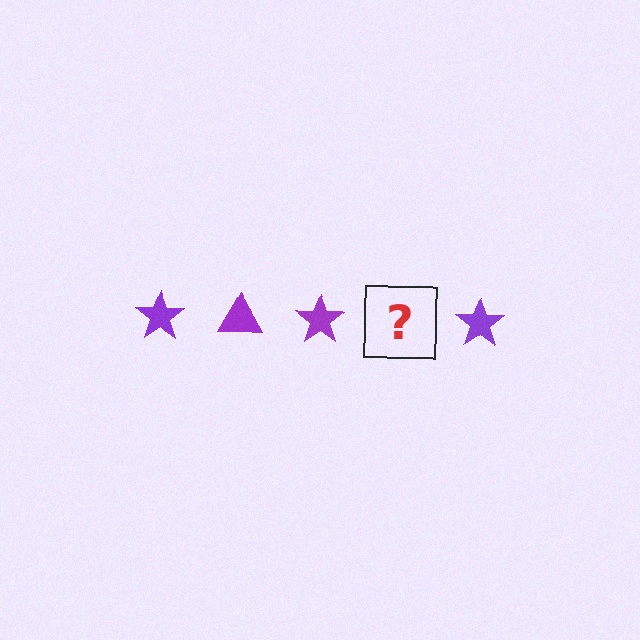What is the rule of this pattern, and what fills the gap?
The rule is that the pattern cycles through star, triangle shapes in purple. The gap should be filled with a purple triangle.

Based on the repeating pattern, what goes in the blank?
The blank should be a purple triangle.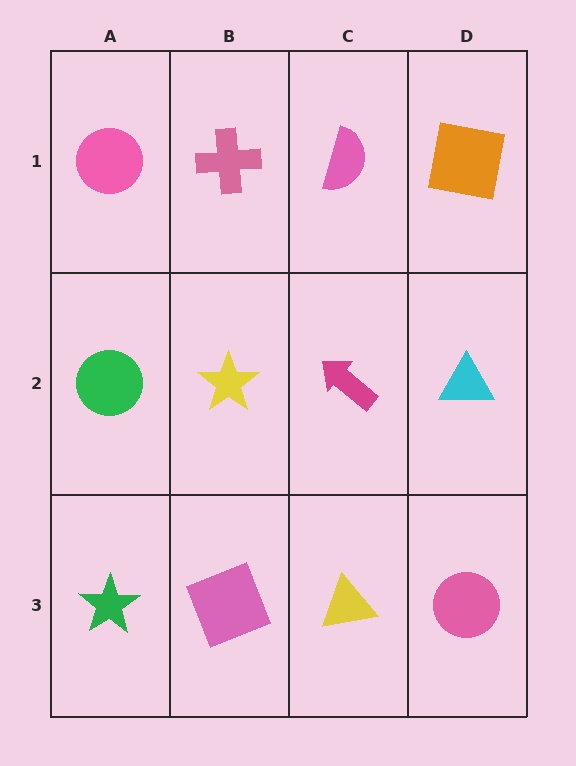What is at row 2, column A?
A green circle.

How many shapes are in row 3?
4 shapes.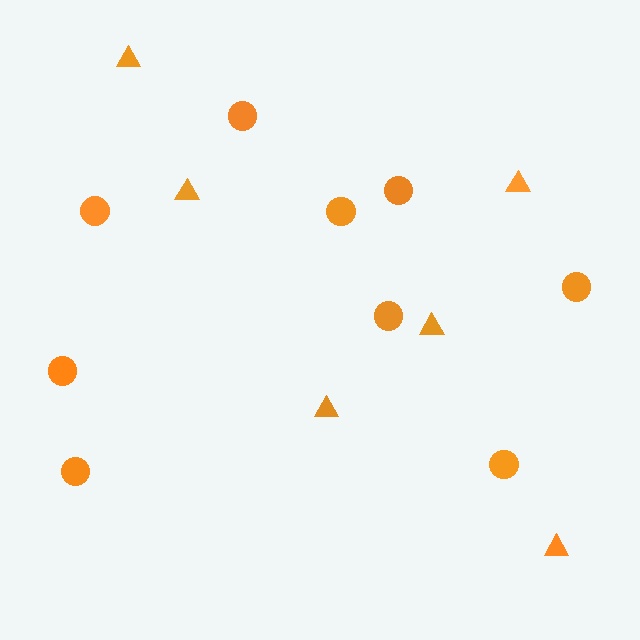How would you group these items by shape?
There are 2 groups: one group of triangles (6) and one group of circles (9).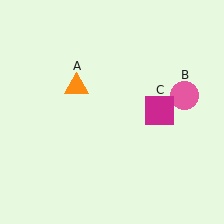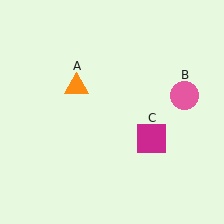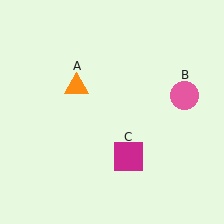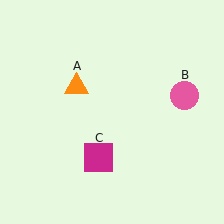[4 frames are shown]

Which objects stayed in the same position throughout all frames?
Orange triangle (object A) and pink circle (object B) remained stationary.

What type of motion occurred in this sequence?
The magenta square (object C) rotated clockwise around the center of the scene.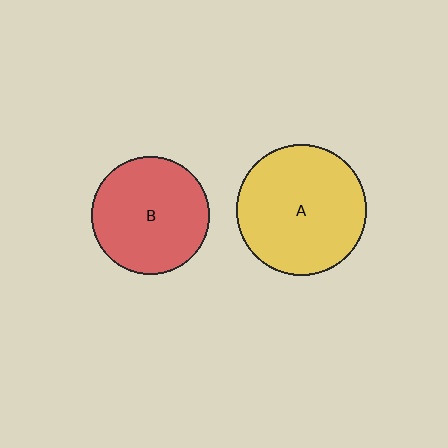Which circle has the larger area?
Circle A (yellow).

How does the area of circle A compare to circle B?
Approximately 1.2 times.